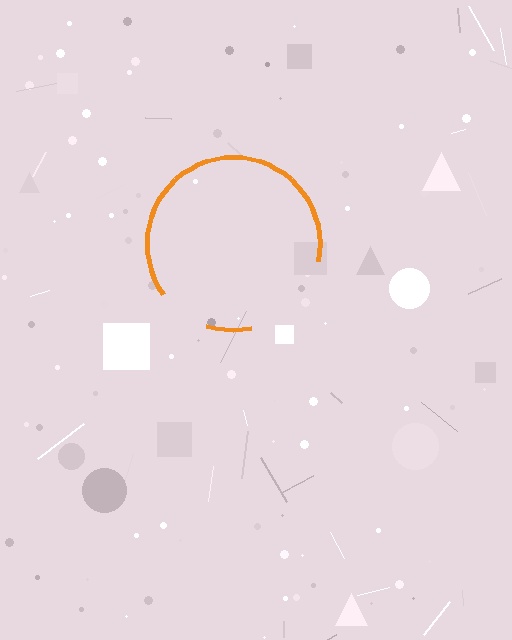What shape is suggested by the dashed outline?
The dashed outline suggests a circle.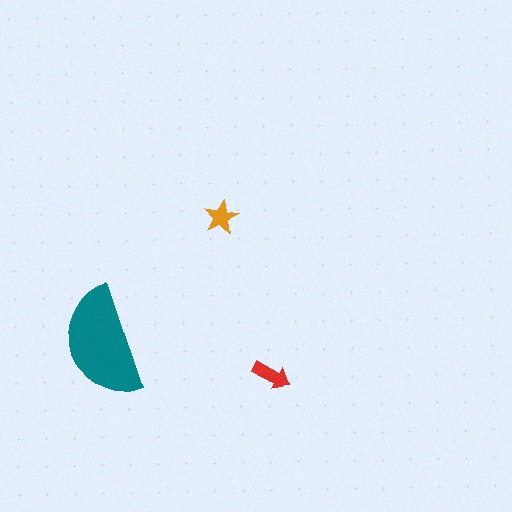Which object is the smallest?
The orange star.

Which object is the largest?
The teal semicircle.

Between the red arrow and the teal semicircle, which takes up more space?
The teal semicircle.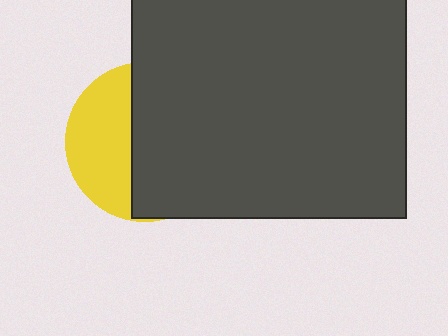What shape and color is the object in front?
The object in front is a dark gray rectangle.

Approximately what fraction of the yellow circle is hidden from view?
Roughly 60% of the yellow circle is hidden behind the dark gray rectangle.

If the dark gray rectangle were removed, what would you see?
You would see the complete yellow circle.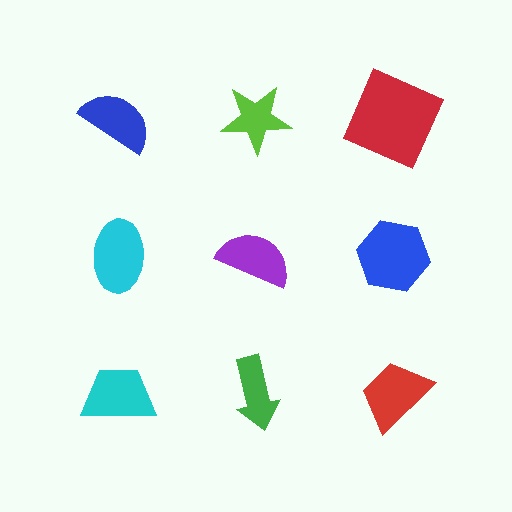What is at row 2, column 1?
A cyan ellipse.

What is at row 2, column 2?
A purple semicircle.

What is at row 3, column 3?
A red trapezoid.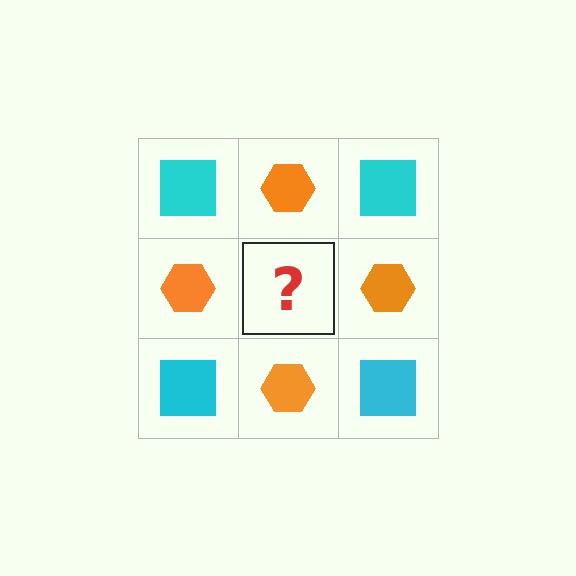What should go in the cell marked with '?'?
The missing cell should contain a cyan square.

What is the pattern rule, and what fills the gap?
The rule is that it alternates cyan square and orange hexagon in a checkerboard pattern. The gap should be filled with a cyan square.